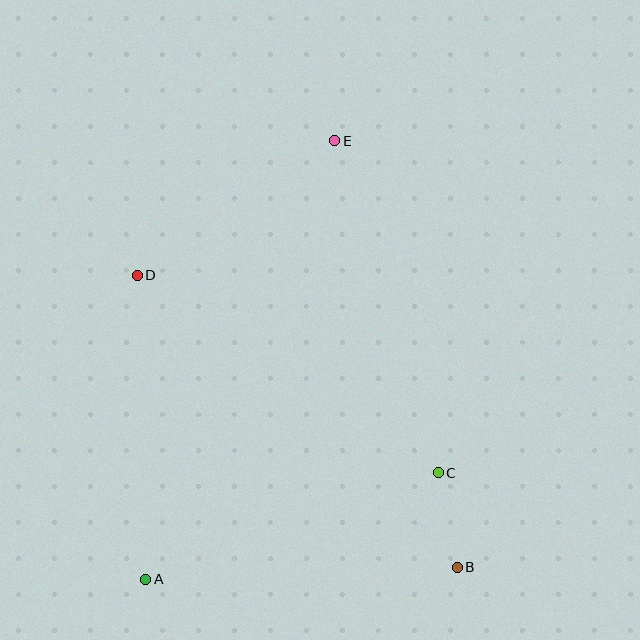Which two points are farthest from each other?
Points A and E are farthest from each other.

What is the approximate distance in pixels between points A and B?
The distance between A and B is approximately 312 pixels.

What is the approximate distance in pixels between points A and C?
The distance between A and C is approximately 311 pixels.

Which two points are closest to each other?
Points B and C are closest to each other.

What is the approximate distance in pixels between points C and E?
The distance between C and E is approximately 347 pixels.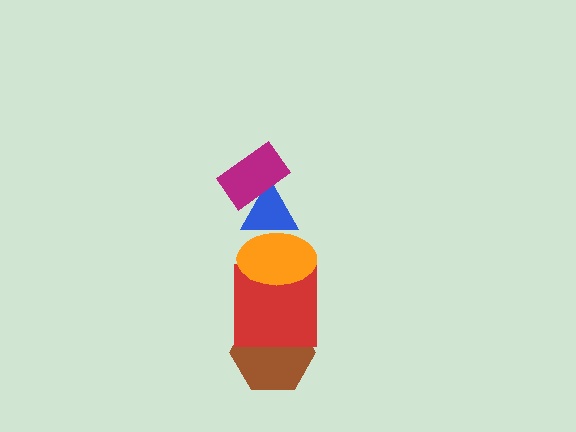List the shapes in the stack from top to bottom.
From top to bottom: the magenta rectangle, the blue triangle, the orange ellipse, the red square, the brown hexagon.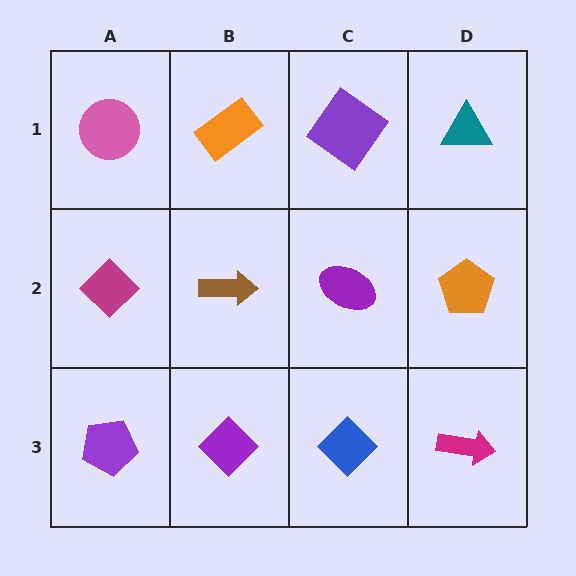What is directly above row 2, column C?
A purple diamond.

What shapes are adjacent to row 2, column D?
A teal triangle (row 1, column D), a magenta arrow (row 3, column D), a purple ellipse (row 2, column C).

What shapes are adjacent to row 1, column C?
A purple ellipse (row 2, column C), an orange rectangle (row 1, column B), a teal triangle (row 1, column D).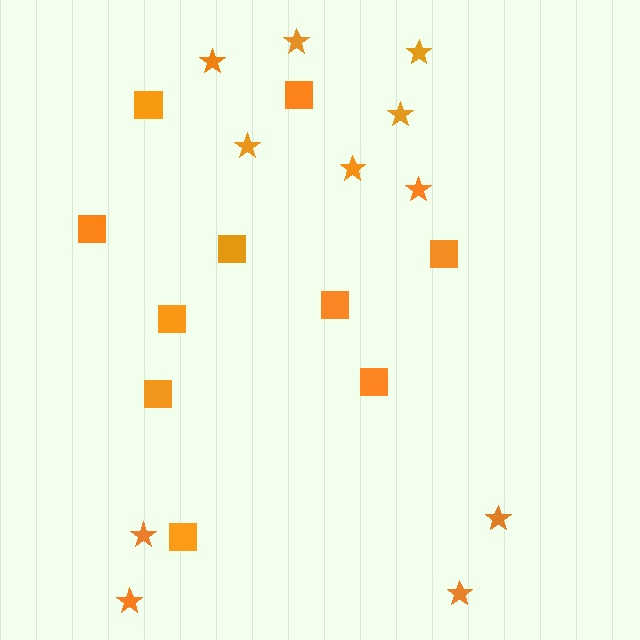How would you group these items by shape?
There are 2 groups: one group of stars (11) and one group of squares (10).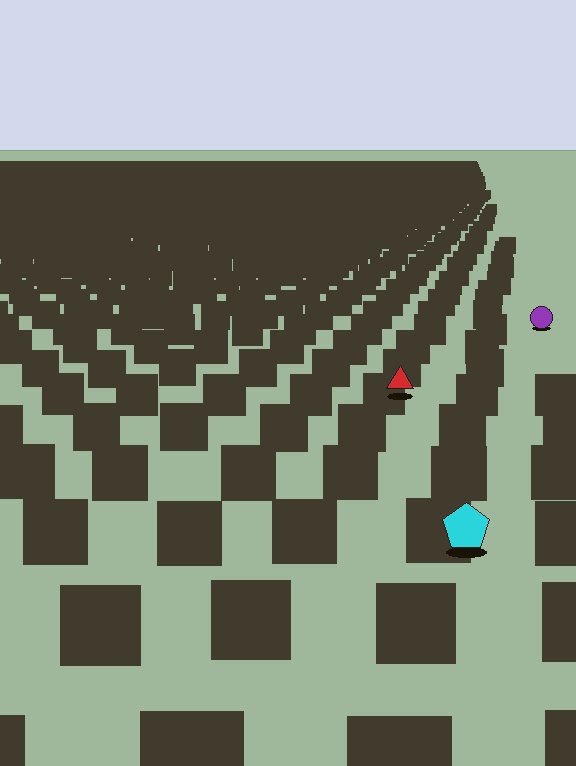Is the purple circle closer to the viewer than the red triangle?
No. The red triangle is closer — you can tell from the texture gradient: the ground texture is coarser near it.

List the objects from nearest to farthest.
From nearest to farthest: the cyan pentagon, the red triangle, the purple circle.